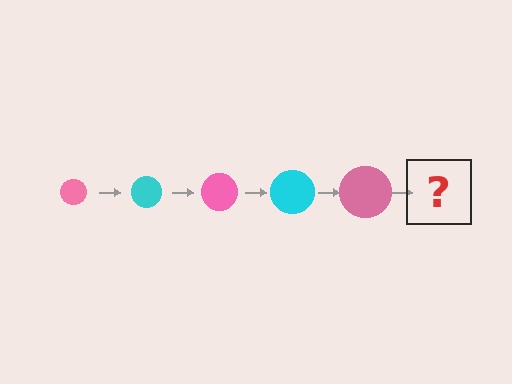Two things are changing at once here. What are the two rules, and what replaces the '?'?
The two rules are that the circle grows larger each step and the color cycles through pink and cyan. The '?' should be a cyan circle, larger than the previous one.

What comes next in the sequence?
The next element should be a cyan circle, larger than the previous one.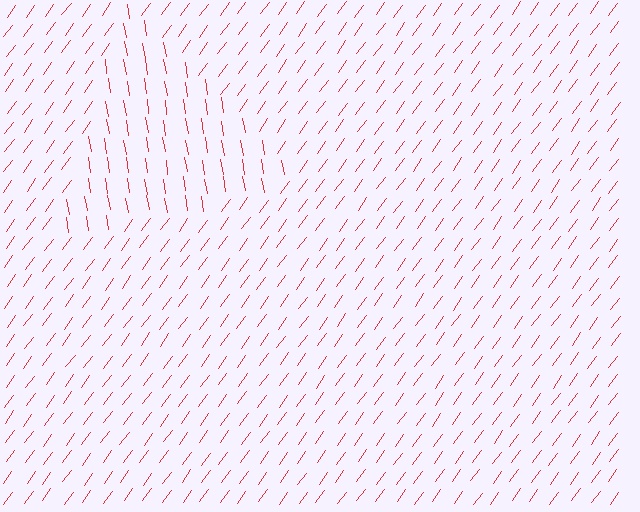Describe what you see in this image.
The image is filled with small red line segments. A triangle region in the image has lines oriented differently from the surrounding lines, creating a visible texture boundary.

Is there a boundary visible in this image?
Yes, there is a texture boundary formed by a change in line orientation.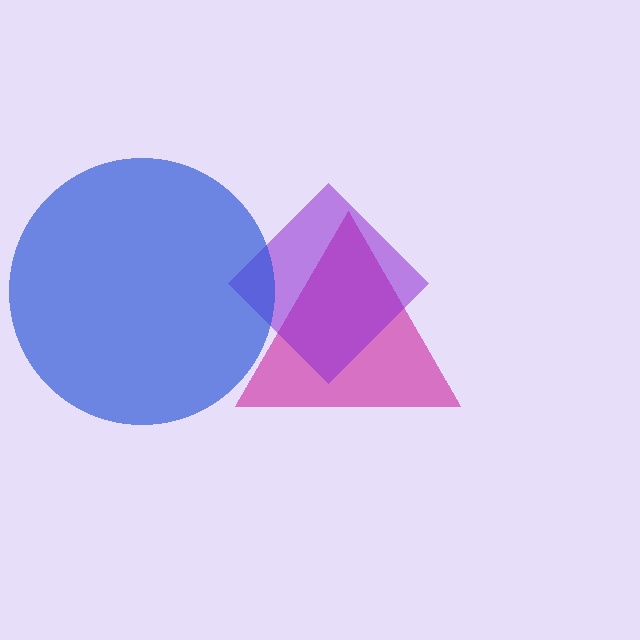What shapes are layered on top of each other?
The layered shapes are: a magenta triangle, a purple diamond, a blue circle.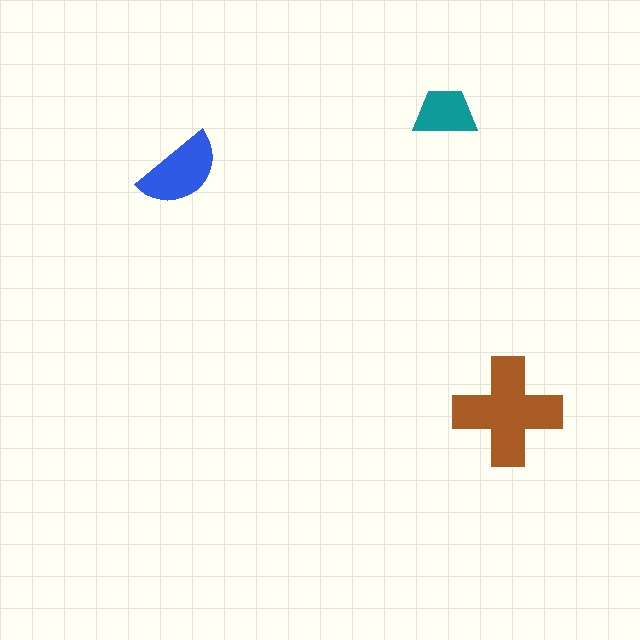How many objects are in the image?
There are 3 objects in the image.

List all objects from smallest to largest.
The teal trapezoid, the blue semicircle, the brown cross.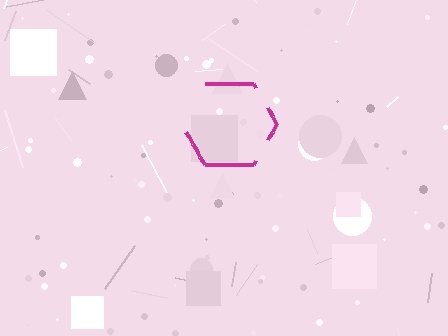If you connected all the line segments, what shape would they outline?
They would outline a hexagon.